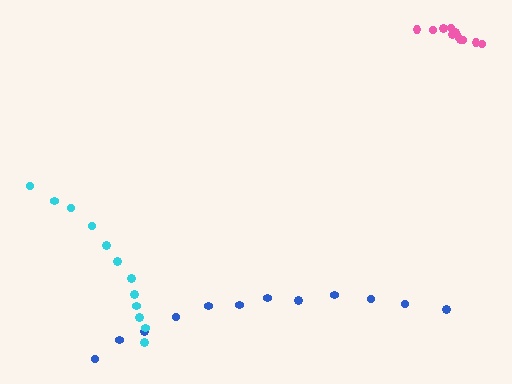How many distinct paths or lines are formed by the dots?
There are 3 distinct paths.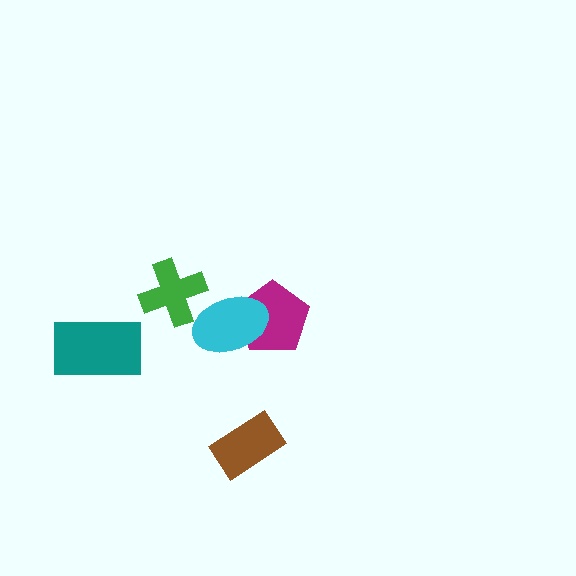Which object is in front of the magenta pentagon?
The cyan ellipse is in front of the magenta pentagon.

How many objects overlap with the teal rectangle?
0 objects overlap with the teal rectangle.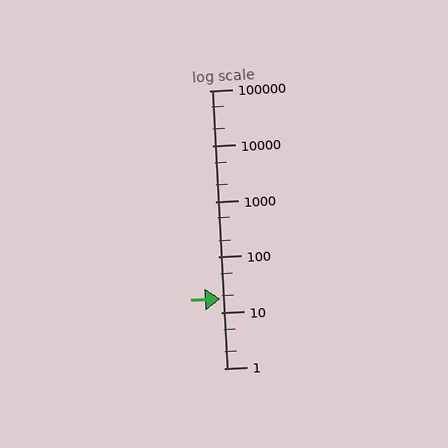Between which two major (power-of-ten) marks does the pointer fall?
The pointer is between 10 and 100.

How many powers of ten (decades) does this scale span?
The scale spans 5 decades, from 1 to 100000.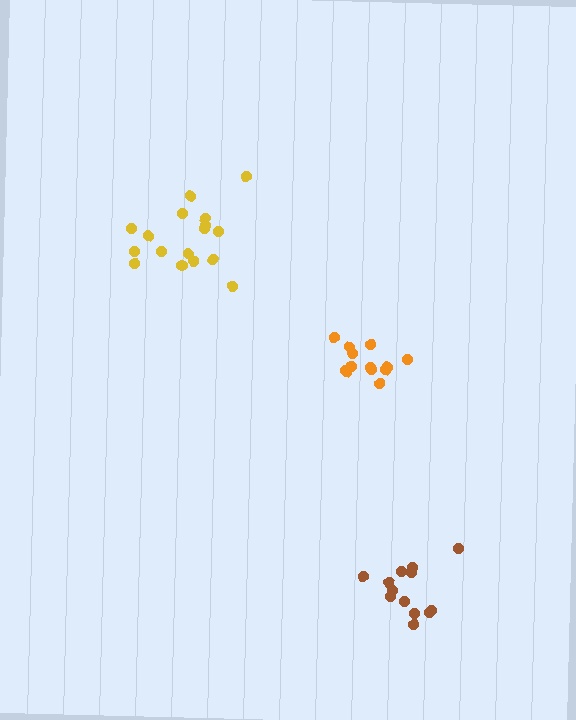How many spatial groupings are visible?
There are 3 spatial groupings.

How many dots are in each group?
Group 1: 13 dots, Group 2: 13 dots, Group 3: 17 dots (43 total).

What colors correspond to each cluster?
The clusters are colored: orange, brown, yellow.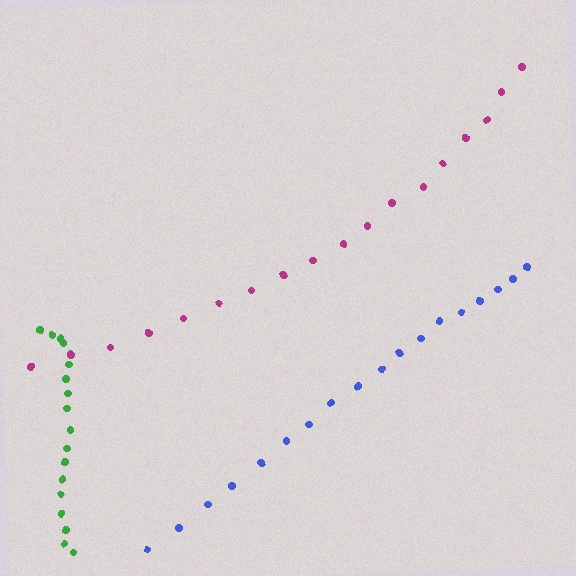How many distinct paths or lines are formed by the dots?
There are 3 distinct paths.